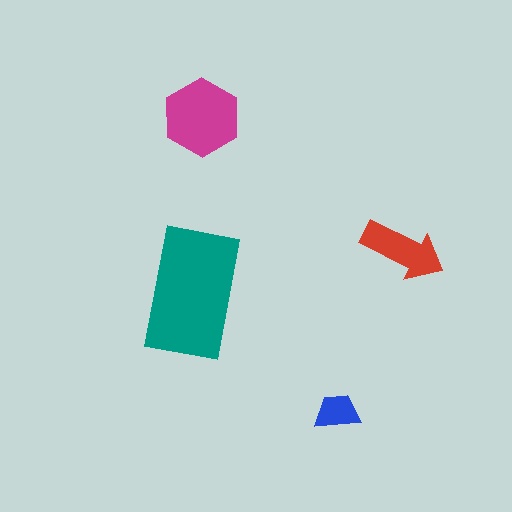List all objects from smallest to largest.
The blue trapezoid, the red arrow, the magenta hexagon, the teal rectangle.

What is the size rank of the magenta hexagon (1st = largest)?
2nd.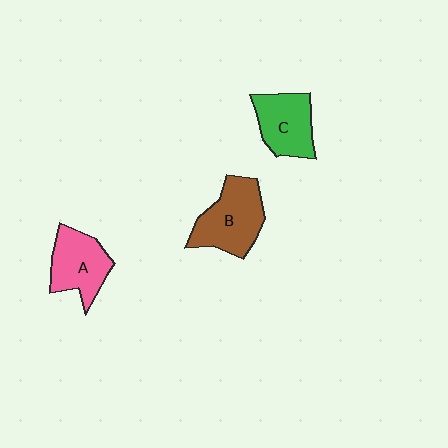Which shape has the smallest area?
Shape C (green).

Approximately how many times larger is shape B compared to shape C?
Approximately 1.2 times.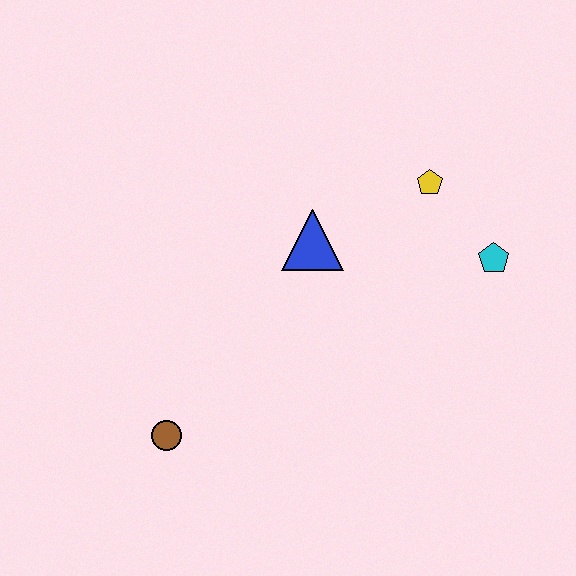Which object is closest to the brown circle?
The blue triangle is closest to the brown circle.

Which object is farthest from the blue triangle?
The brown circle is farthest from the blue triangle.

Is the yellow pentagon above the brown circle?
Yes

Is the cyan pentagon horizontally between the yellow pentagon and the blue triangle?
No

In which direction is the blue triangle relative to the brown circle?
The blue triangle is above the brown circle.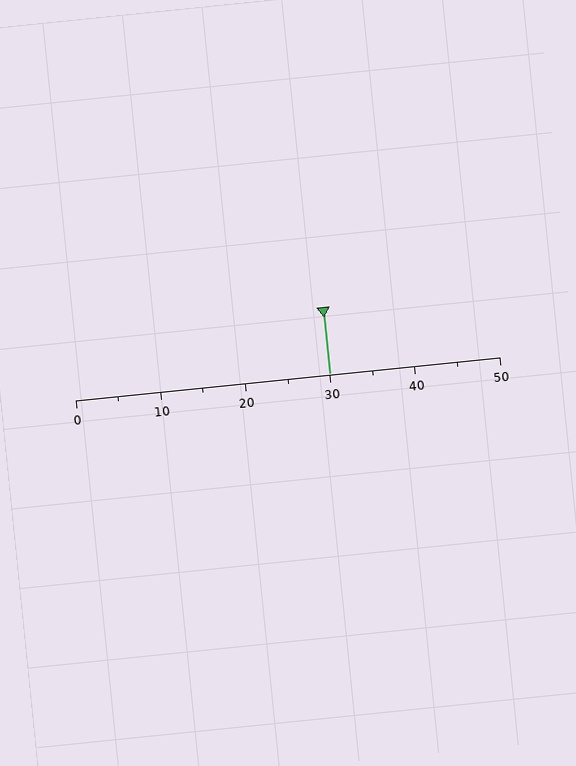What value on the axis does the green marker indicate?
The marker indicates approximately 30.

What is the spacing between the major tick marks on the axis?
The major ticks are spaced 10 apart.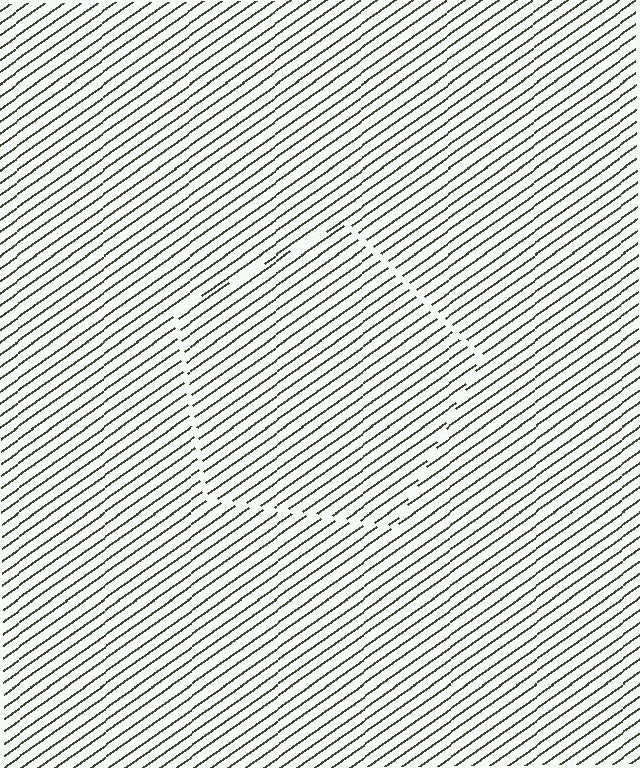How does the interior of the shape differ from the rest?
The interior of the shape contains the same grating, shifted by half a period — the contour is defined by the phase discontinuity where line-ends from the inner and outer gratings abut.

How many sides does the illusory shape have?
5 sides — the line-ends trace a pentagon.